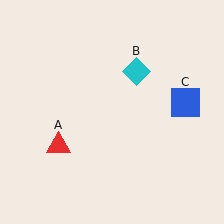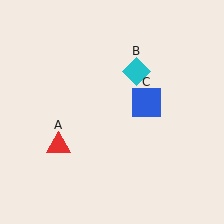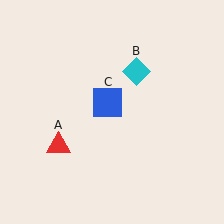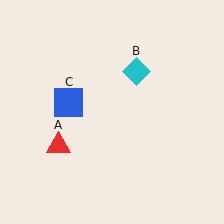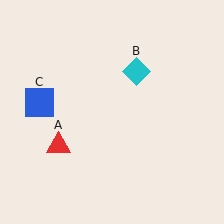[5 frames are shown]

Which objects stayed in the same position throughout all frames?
Red triangle (object A) and cyan diamond (object B) remained stationary.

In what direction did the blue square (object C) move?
The blue square (object C) moved left.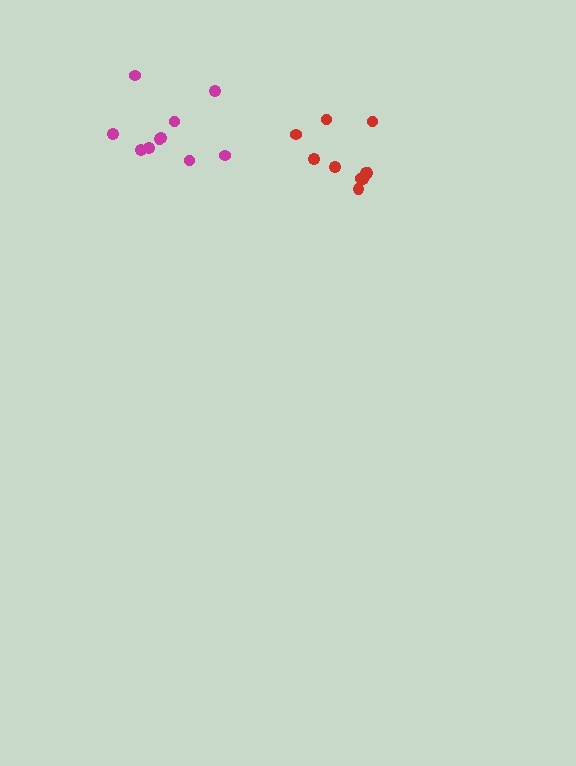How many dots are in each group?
Group 1: 10 dots, Group 2: 10 dots (20 total).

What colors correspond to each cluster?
The clusters are colored: magenta, red.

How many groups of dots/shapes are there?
There are 2 groups.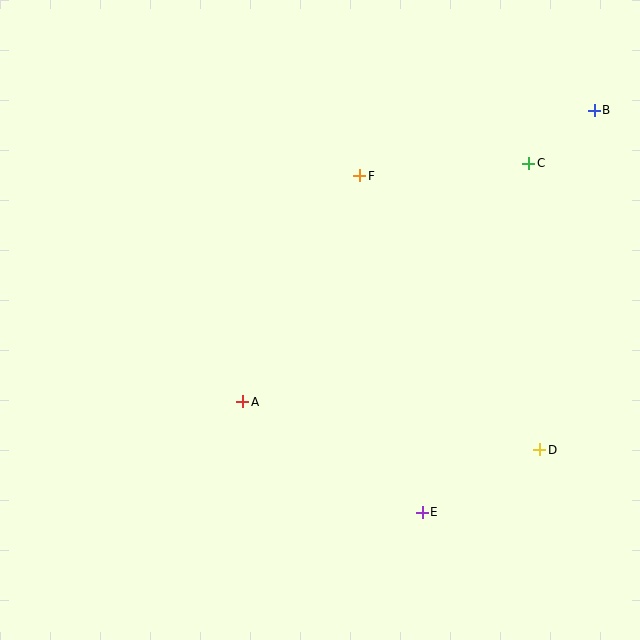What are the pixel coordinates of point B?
Point B is at (594, 110).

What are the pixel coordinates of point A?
Point A is at (243, 402).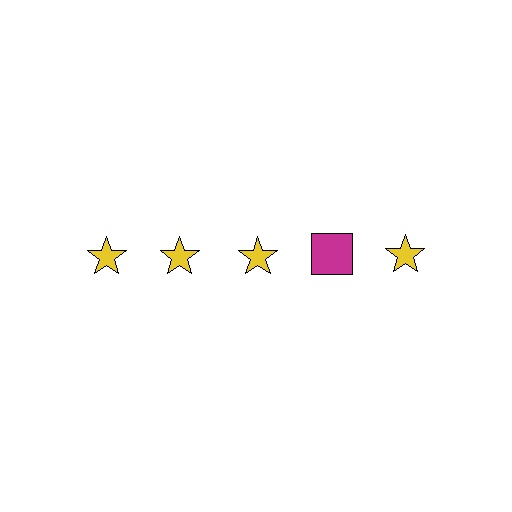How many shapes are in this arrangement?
There are 5 shapes arranged in a grid pattern.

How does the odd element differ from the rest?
It differs in both color (magenta instead of yellow) and shape (square instead of star).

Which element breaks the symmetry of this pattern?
The magenta square in the top row, second from right column breaks the symmetry. All other shapes are yellow stars.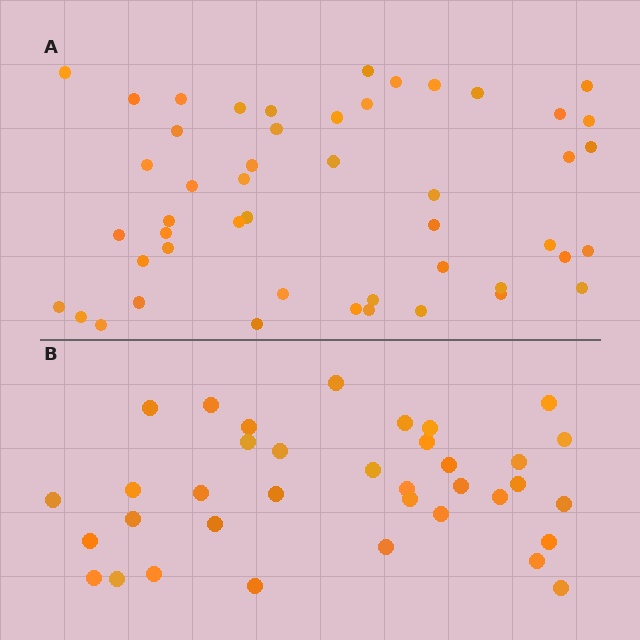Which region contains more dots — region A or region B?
Region A (the top region) has more dots.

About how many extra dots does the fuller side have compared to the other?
Region A has approximately 15 more dots than region B.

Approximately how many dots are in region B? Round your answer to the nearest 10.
About 40 dots. (The exact count is 36, which rounds to 40.)